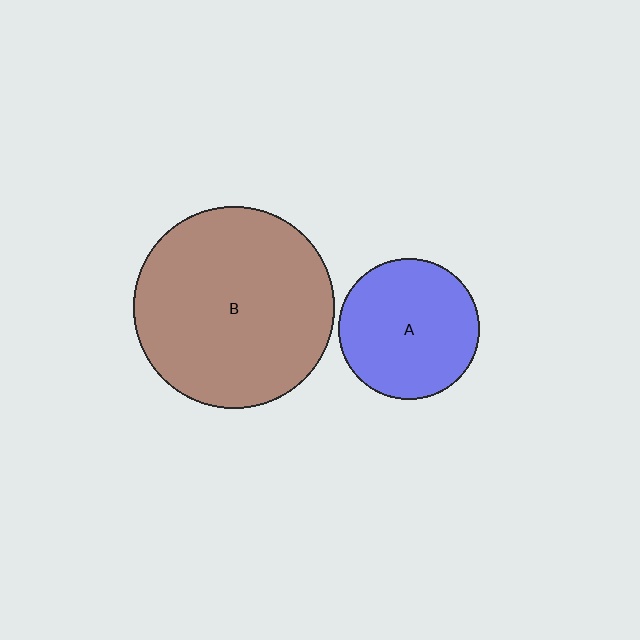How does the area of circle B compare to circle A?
Approximately 2.1 times.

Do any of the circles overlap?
No, none of the circles overlap.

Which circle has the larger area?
Circle B (brown).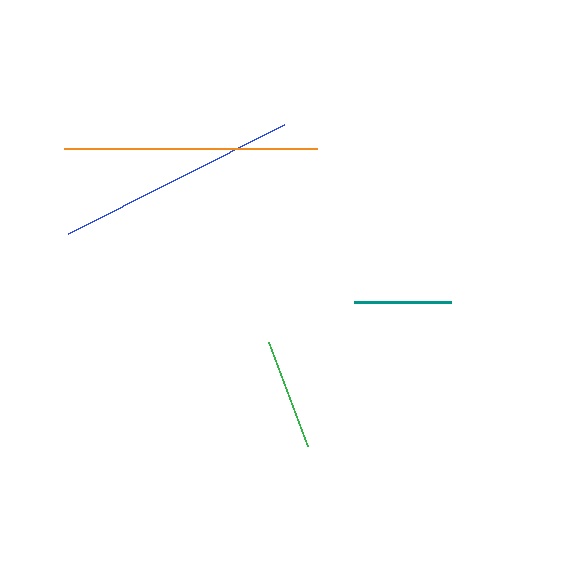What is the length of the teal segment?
The teal segment is approximately 97 pixels long.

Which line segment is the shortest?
The teal line is the shortest at approximately 97 pixels.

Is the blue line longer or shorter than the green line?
The blue line is longer than the green line.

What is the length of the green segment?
The green segment is approximately 111 pixels long.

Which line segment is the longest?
The orange line is the longest at approximately 253 pixels.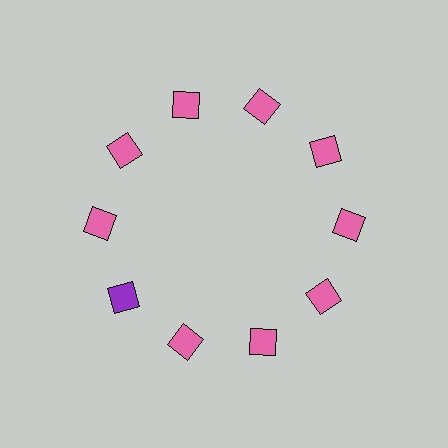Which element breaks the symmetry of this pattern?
The purple square at roughly the 8 o'clock position breaks the symmetry. All other shapes are pink squares.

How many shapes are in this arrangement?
There are 10 shapes arranged in a ring pattern.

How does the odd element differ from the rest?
It has a different color: purple instead of pink.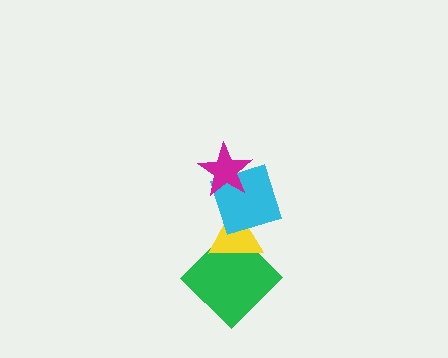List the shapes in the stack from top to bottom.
From top to bottom: the magenta star, the cyan square, the yellow triangle, the green diamond.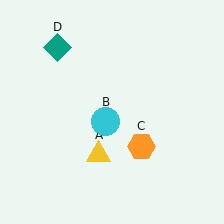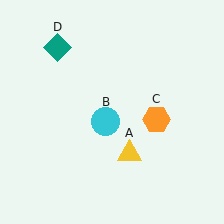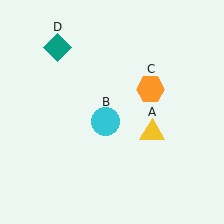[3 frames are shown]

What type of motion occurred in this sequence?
The yellow triangle (object A), orange hexagon (object C) rotated counterclockwise around the center of the scene.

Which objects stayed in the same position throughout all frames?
Cyan circle (object B) and teal diamond (object D) remained stationary.